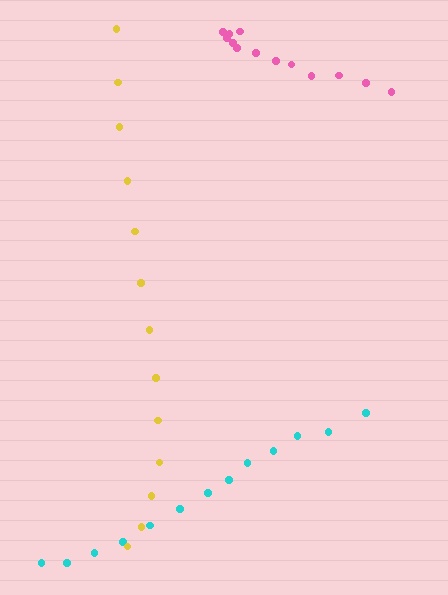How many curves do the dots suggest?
There are 3 distinct paths.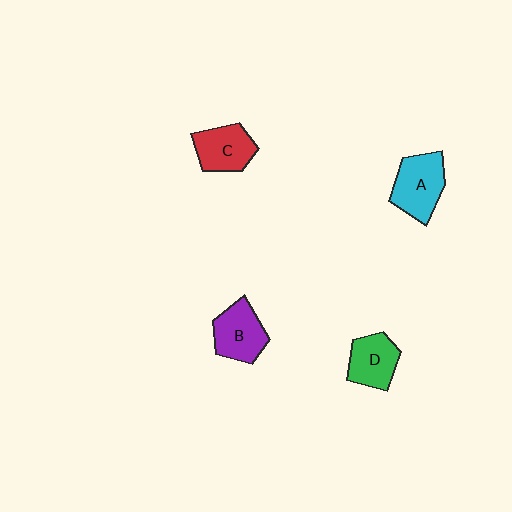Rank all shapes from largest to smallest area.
From largest to smallest: A (cyan), B (purple), C (red), D (green).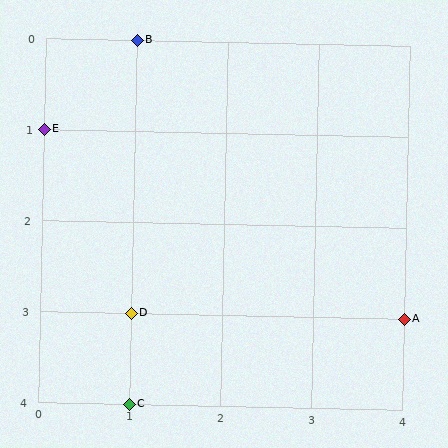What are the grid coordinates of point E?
Point E is at grid coordinates (0, 1).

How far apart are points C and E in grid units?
Points C and E are 1 column and 3 rows apart (about 3.2 grid units diagonally).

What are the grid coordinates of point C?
Point C is at grid coordinates (1, 4).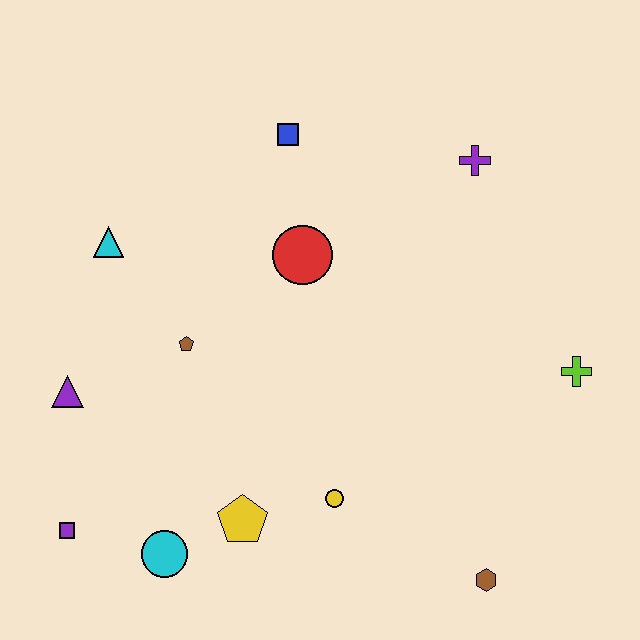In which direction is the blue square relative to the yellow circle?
The blue square is above the yellow circle.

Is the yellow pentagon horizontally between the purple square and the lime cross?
Yes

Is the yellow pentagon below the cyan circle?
No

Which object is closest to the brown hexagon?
The yellow circle is closest to the brown hexagon.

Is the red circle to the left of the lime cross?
Yes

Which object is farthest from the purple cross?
The purple square is farthest from the purple cross.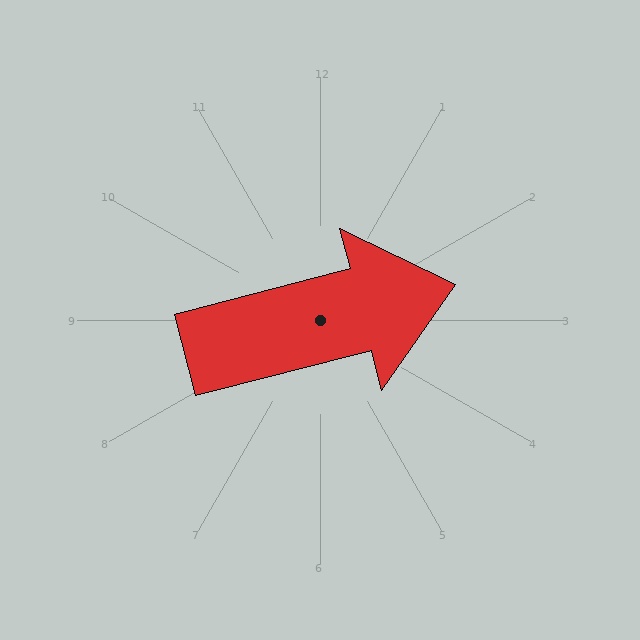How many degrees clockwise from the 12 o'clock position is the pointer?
Approximately 75 degrees.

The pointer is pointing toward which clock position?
Roughly 3 o'clock.